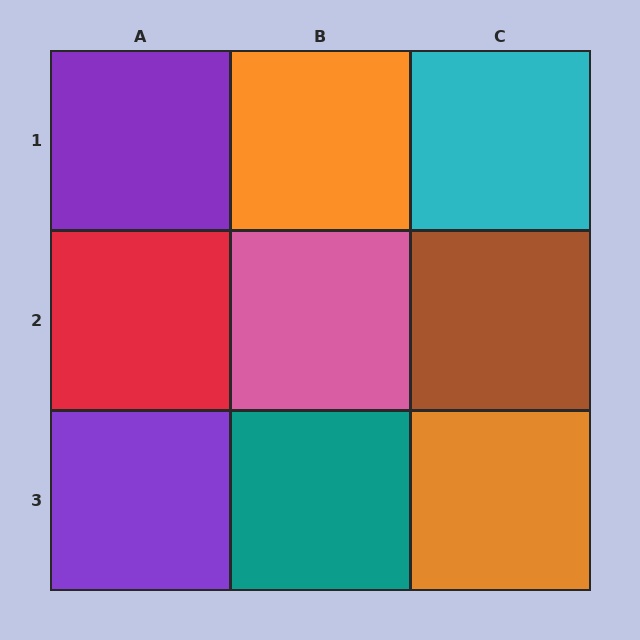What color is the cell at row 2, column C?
Brown.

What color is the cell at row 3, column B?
Teal.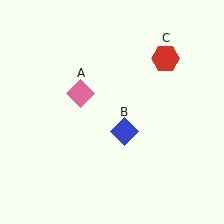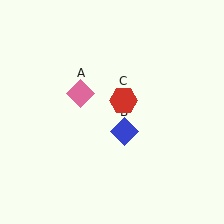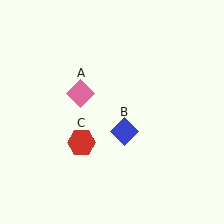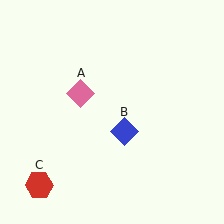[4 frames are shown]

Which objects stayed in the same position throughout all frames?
Pink diamond (object A) and blue diamond (object B) remained stationary.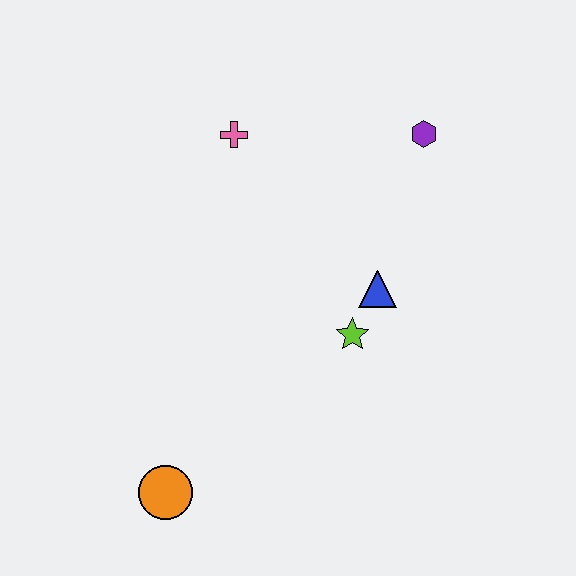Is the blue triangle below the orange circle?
No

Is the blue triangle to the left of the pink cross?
No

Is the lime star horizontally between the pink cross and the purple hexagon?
Yes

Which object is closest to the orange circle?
The lime star is closest to the orange circle.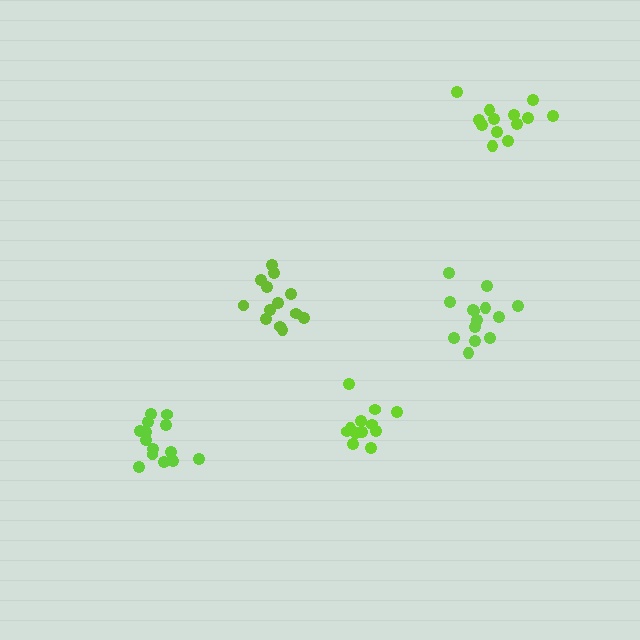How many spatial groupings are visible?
There are 5 spatial groupings.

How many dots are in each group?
Group 1: 14 dots, Group 2: 13 dots, Group 3: 14 dots, Group 4: 12 dots, Group 5: 13 dots (66 total).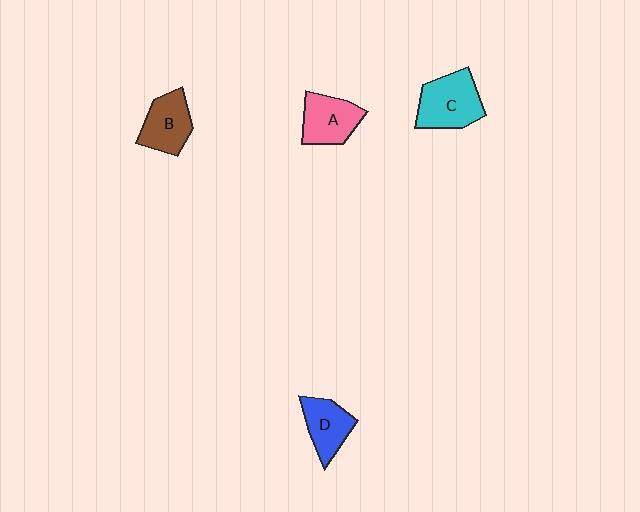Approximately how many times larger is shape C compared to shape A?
Approximately 1.2 times.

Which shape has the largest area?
Shape C (cyan).